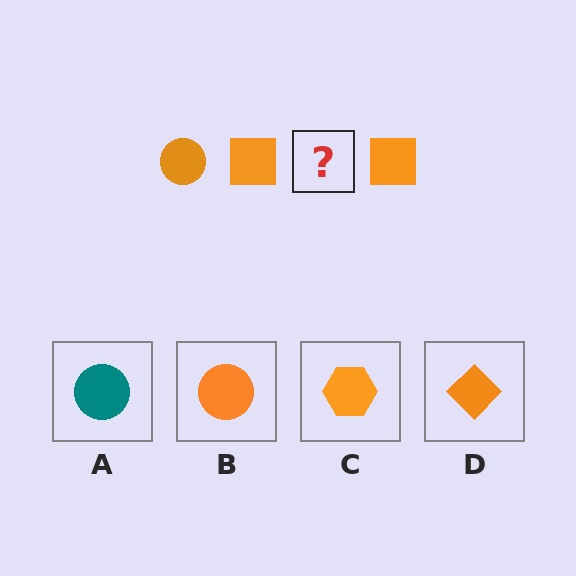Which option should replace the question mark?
Option B.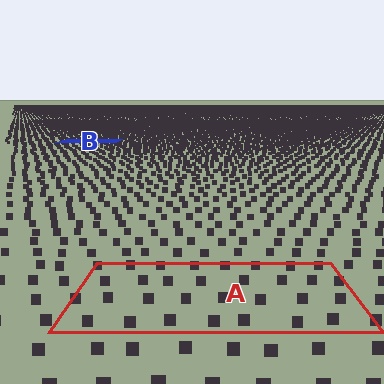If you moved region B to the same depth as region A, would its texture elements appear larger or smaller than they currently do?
They would appear larger. At a closer depth, the same texture elements are projected at a bigger on-screen size.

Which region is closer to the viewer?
Region A is closer. The texture elements there are larger and more spread out.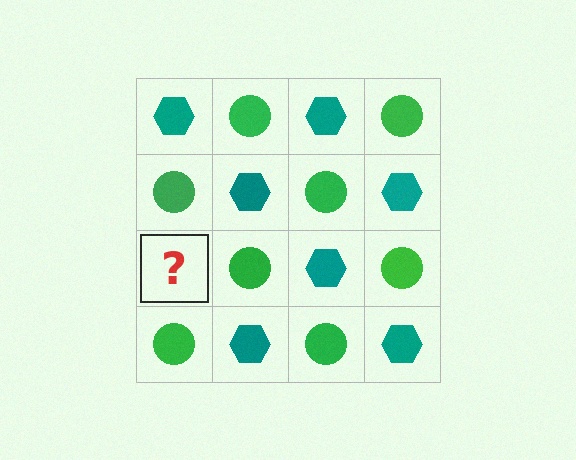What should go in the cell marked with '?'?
The missing cell should contain a teal hexagon.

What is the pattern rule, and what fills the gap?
The rule is that it alternates teal hexagon and green circle in a checkerboard pattern. The gap should be filled with a teal hexagon.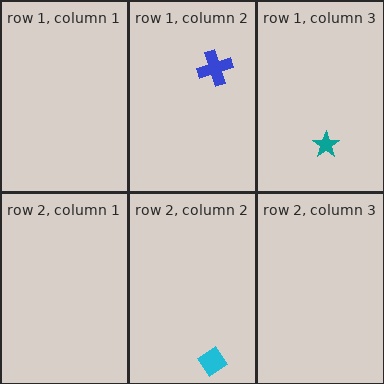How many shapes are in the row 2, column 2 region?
1.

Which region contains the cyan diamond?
The row 2, column 2 region.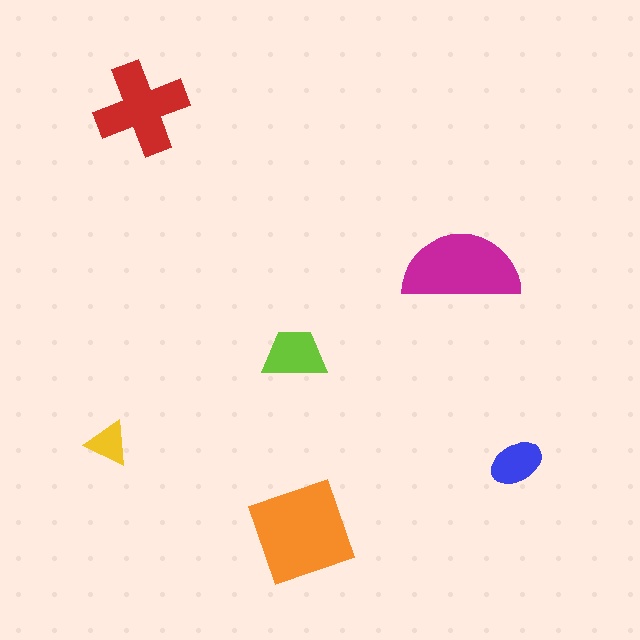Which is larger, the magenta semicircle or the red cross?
The magenta semicircle.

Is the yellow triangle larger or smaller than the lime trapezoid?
Smaller.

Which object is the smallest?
The yellow triangle.